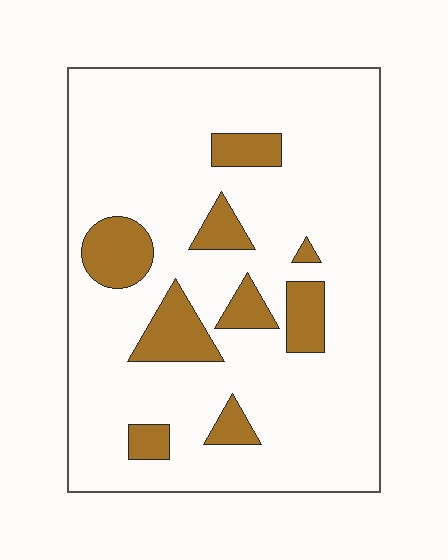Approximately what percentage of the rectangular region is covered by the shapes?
Approximately 15%.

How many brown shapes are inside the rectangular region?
9.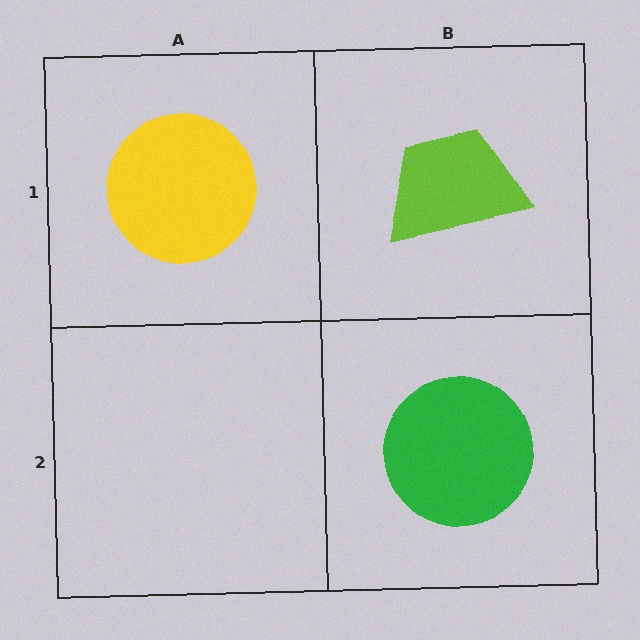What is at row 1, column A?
A yellow circle.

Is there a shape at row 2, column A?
No, that cell is empty.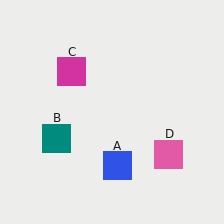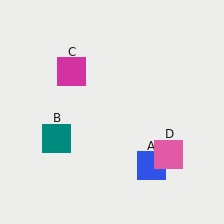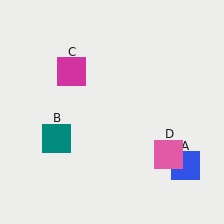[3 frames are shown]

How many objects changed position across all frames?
1 object changed position: blue square (object A).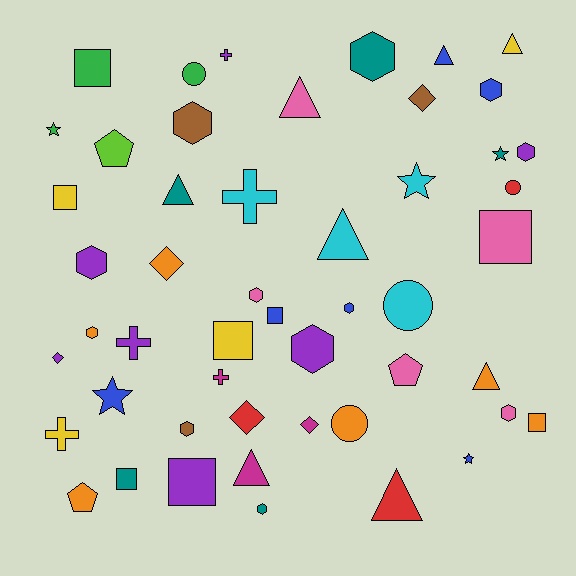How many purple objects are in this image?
There are 7 purple objects.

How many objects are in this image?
There are 50 objects.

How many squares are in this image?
There are 8 squares.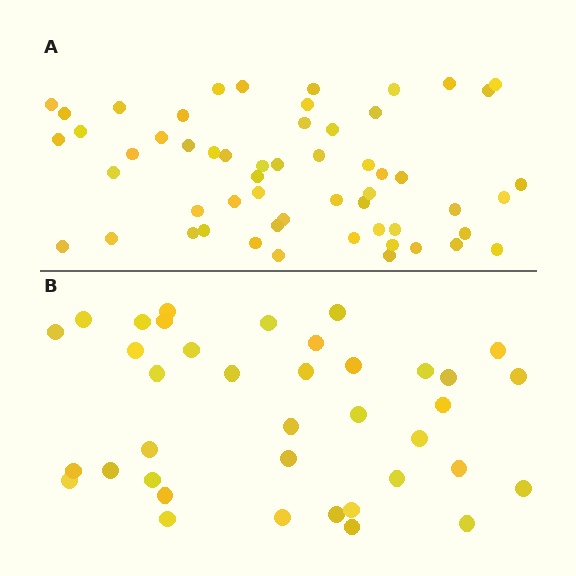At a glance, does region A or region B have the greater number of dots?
Region A (the top region) has more dots.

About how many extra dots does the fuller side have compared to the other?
Region A has approximately 20 more dots than region B.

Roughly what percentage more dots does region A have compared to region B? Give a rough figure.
About 45% more.